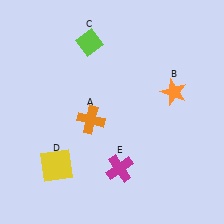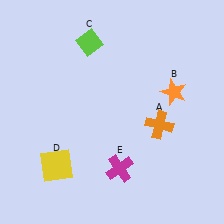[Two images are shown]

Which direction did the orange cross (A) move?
The orange cross (A) moved right.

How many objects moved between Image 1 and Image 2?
1 object moved between the two images.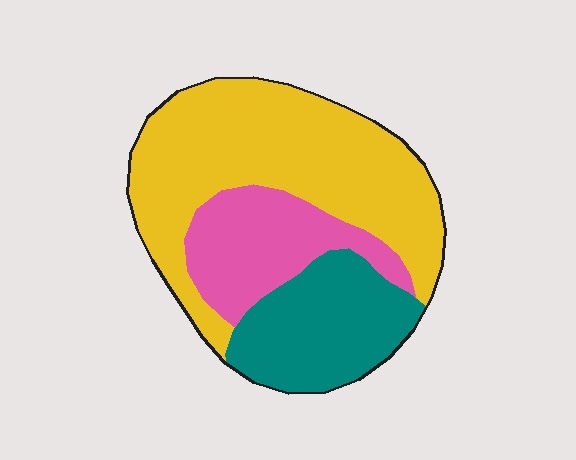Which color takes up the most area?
Yellow, at roughly 55%.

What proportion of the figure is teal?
Teal takes up between a sixth and a third of the figure.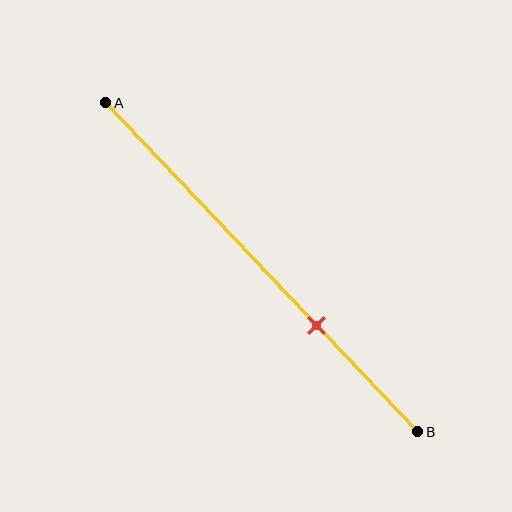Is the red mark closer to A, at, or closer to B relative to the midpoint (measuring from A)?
The red mark is closer to point B than the midpoint of segment AB.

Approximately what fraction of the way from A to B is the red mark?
The red mark is approximately 70% of the way from A to B.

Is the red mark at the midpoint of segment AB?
No, the mark is at about 70% from A, not at the 50% midpoint.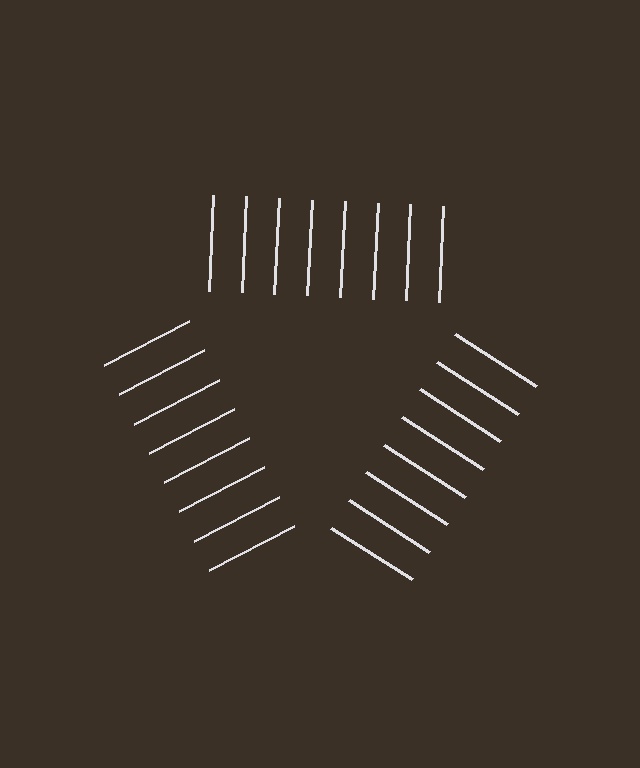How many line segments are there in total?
24 — 8 along each of the 3 edges.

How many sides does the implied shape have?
3 sides — the line-ends trace a triangle.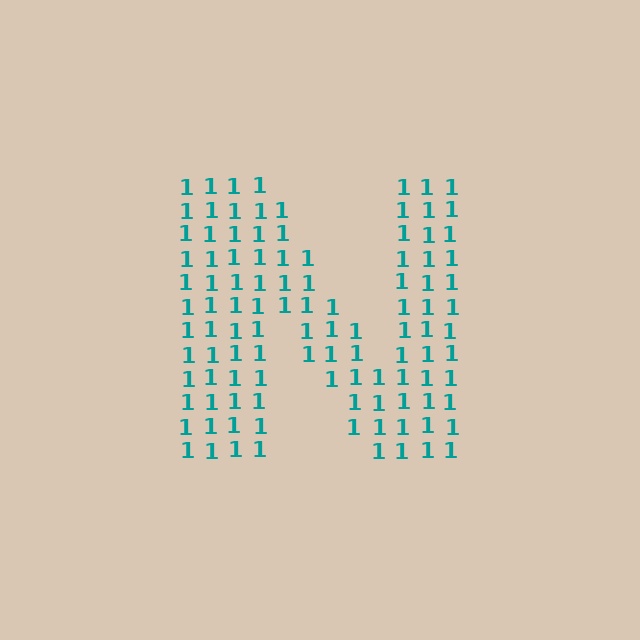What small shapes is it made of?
It is made of small digit 1's.